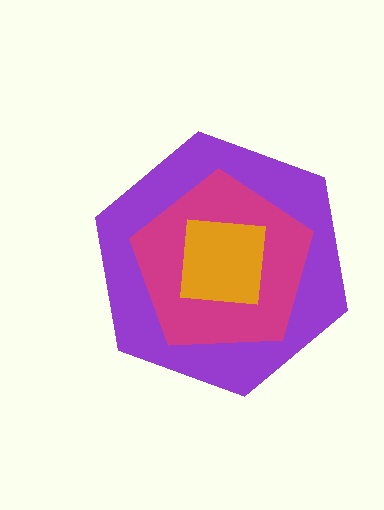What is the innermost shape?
The orange square.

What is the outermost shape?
The purple hexagon.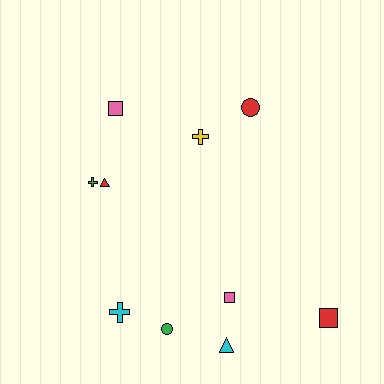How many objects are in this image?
There are 10 objects.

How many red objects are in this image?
There are 3 red objects.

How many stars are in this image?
There are no stars.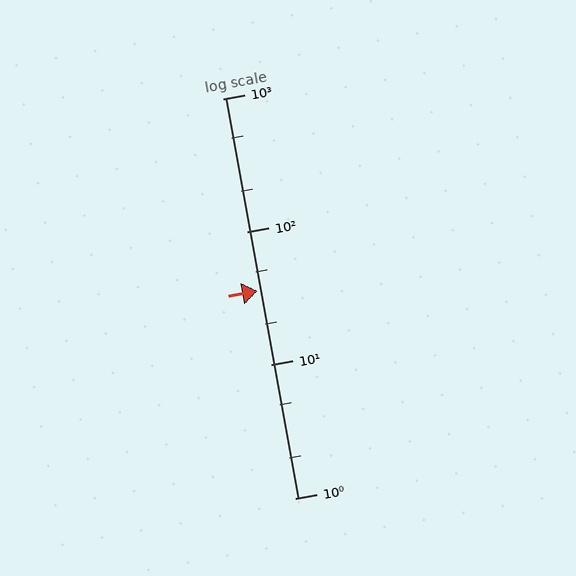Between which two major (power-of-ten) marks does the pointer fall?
The pointer is between 10 and 100.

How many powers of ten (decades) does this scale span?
The scale spans 3 decades, from 1 to 1000.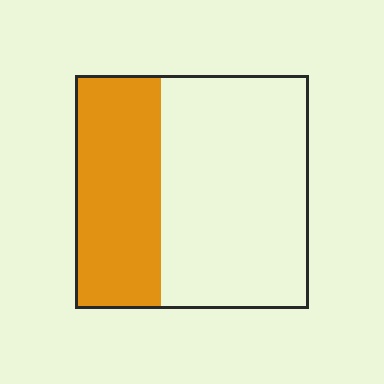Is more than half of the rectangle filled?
No.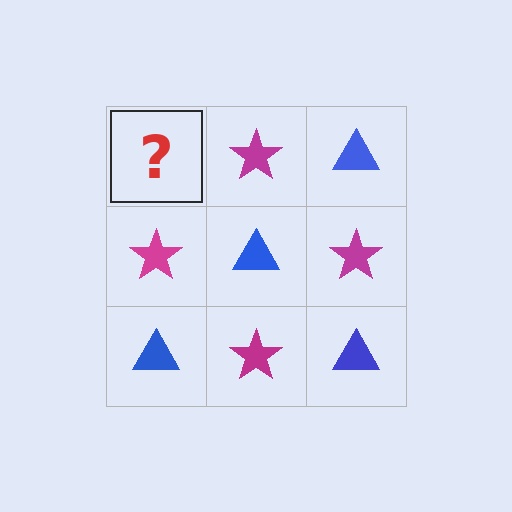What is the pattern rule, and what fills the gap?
The rule is that it alternates blue triangle and magenta star in a checkerboard pattern. The gap should be filled with a blue triangle.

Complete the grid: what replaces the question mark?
The question mark should be replaced with a blue triangle.